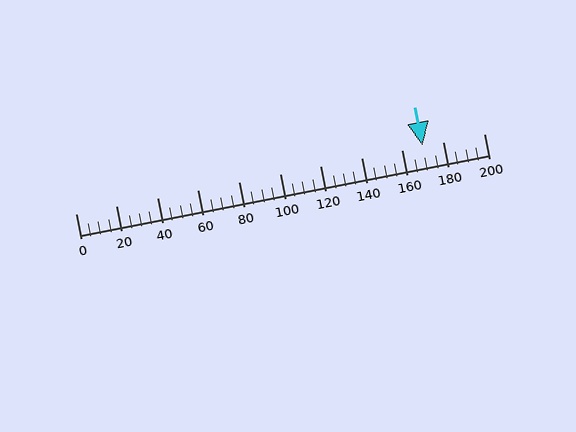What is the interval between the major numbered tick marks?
The major tick marks are spaced 20 units apart.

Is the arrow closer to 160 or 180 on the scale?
The arrow is closer to 180.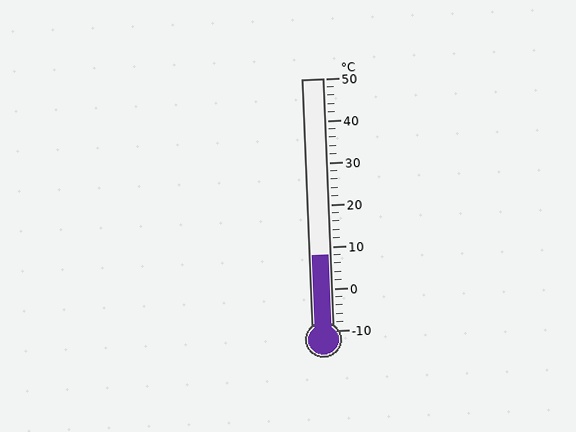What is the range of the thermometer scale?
The thermometer scale ranges from -10°C to 50°C.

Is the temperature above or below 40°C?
The temperature is below 40°C.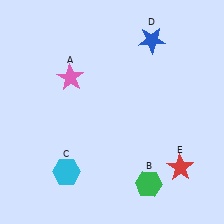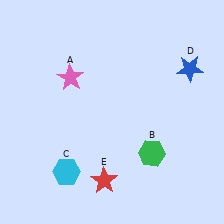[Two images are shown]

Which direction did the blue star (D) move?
The blue star (D) moved right.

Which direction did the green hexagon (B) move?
The green hexagon (B) moved up.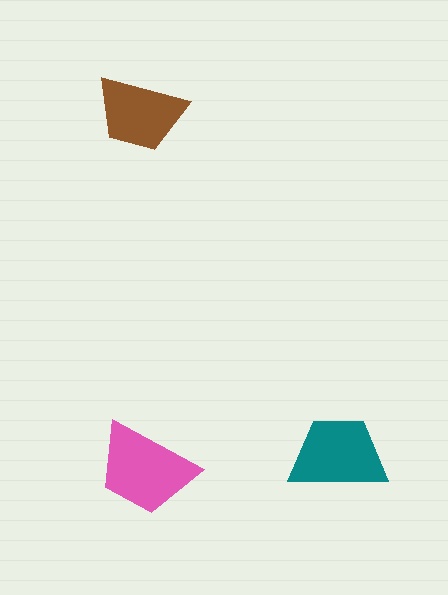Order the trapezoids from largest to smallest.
the pink one, the teal one, the brown one.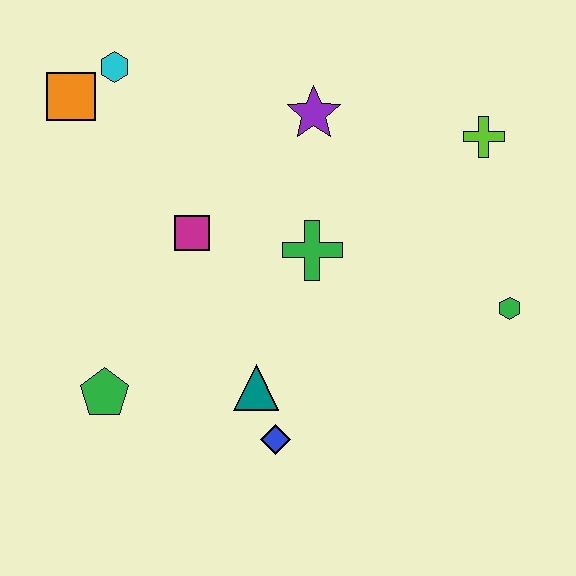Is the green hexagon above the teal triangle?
Yes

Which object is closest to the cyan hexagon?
The orange square is closest to the cyan hexagon.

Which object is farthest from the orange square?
The green hexagon is farthest from the orange square.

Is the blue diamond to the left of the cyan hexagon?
No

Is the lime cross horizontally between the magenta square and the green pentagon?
No